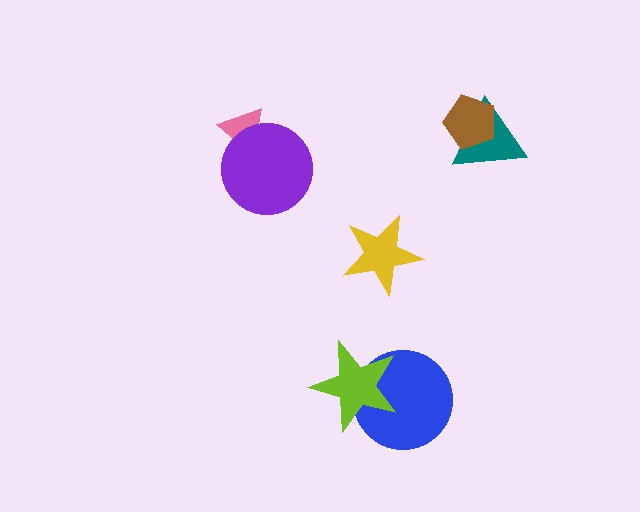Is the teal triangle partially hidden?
Yes, it is partially covered by another shape.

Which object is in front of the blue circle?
The lime star is in front of the blue circle.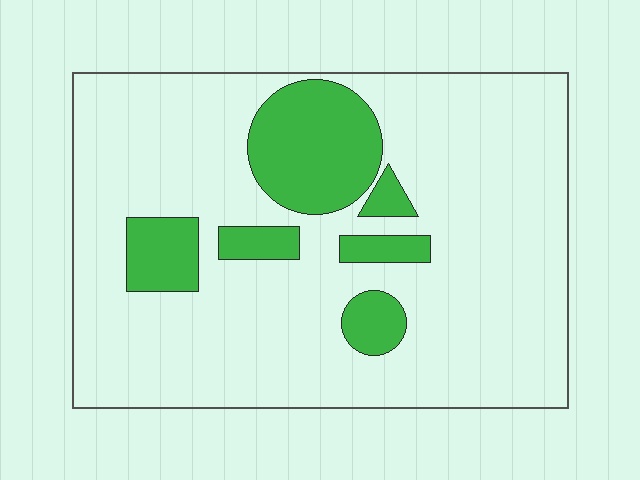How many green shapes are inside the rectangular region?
6.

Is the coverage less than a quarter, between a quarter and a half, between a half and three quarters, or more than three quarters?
Less than a quarter.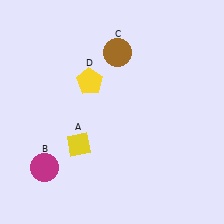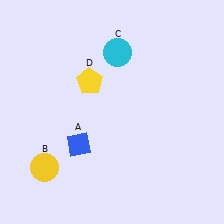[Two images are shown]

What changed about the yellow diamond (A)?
In Image 1, A is yellow. In Image 2, it changed to blue.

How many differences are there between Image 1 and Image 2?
There are 3 differences between the two images.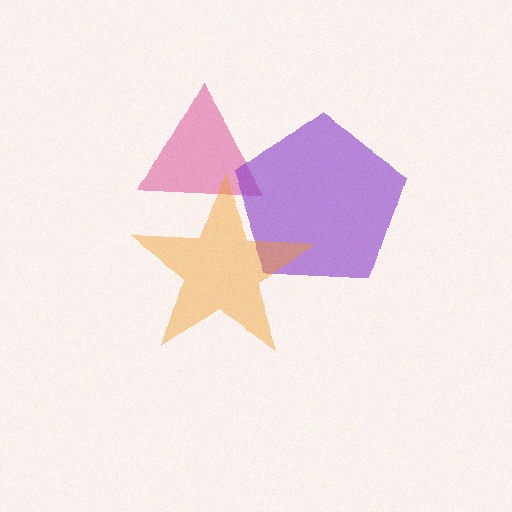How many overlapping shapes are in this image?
There are 3 overlapping shapes in the image.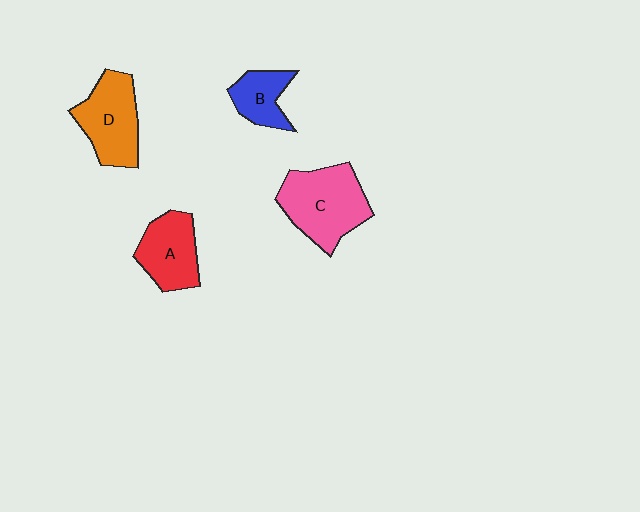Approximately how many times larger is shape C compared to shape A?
Approximately 1.4 times.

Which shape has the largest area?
Shape C (pink).